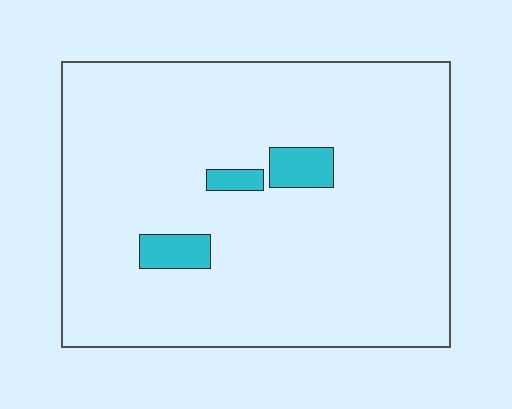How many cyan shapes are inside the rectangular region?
3.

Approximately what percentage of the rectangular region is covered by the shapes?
Approximately 5%.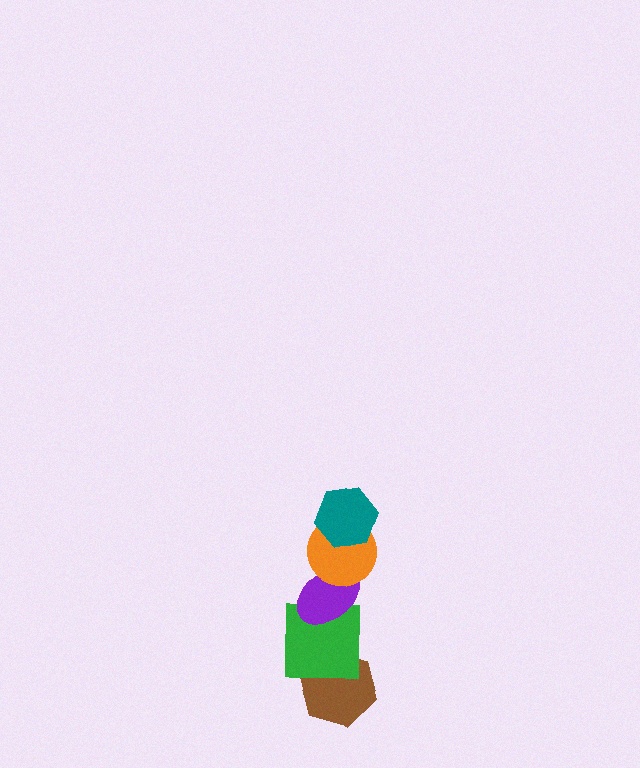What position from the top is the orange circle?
The orange circle is 2nd from the top.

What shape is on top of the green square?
The purple ellipse is on top of the green square.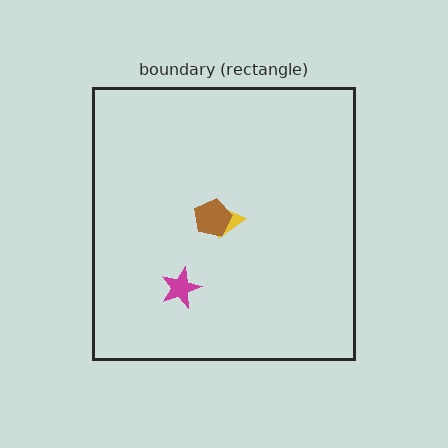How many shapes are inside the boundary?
3 inside, 0 outside.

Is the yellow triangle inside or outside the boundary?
Inside.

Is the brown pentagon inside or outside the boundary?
Inside.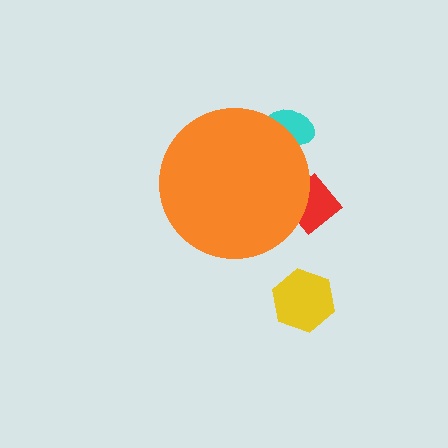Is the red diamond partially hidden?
Yes, the red diamond is partially hidden behind the orange circle.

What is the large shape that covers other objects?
An orange circle.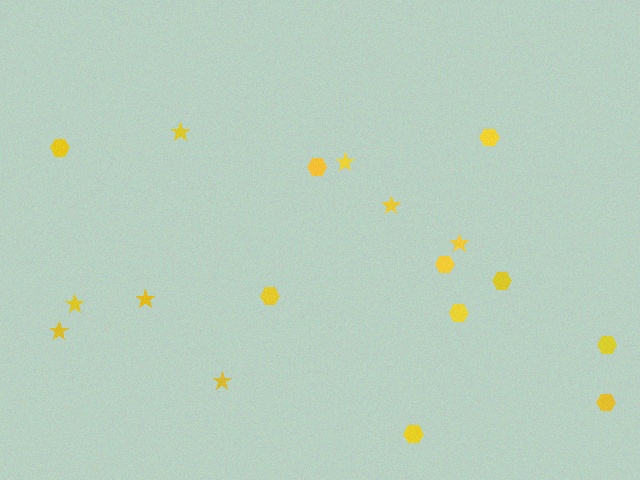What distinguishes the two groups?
There are 2 groups: one group of hexagons (10) and one group of stars (8).